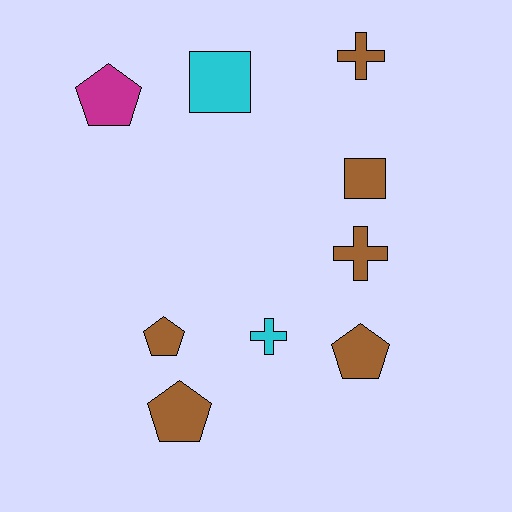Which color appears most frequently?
Brown, with 6 objects.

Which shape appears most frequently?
Pentagon, with 4 objects.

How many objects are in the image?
There are 9 objects.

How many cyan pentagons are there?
There are no cyan pentagons.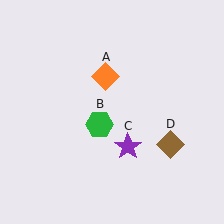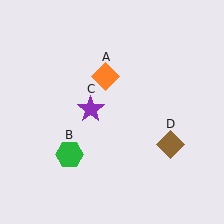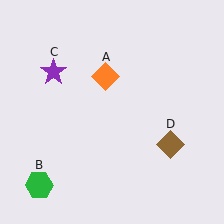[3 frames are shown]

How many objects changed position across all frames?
2 objects changed position: green hexagon (object B), purple star (object C).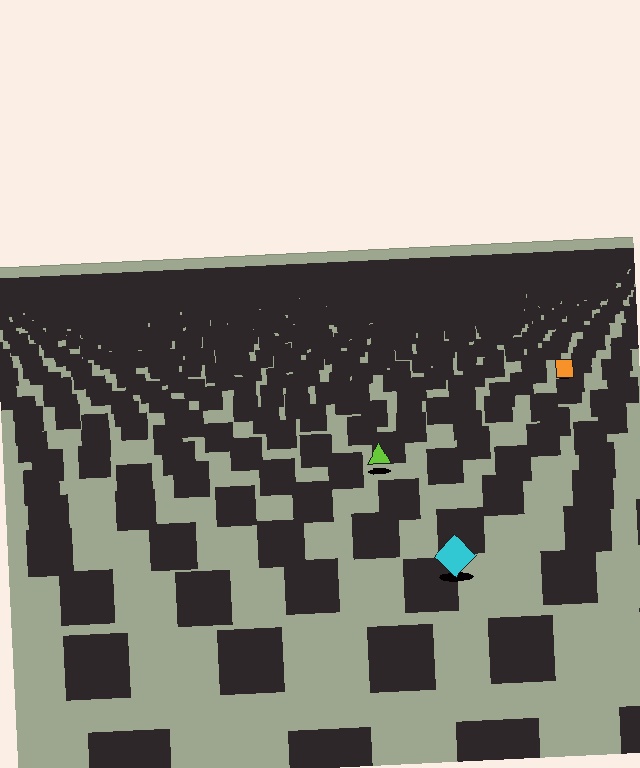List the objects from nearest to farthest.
From nearest to farthest: the cyan diamond, the lime triangle, the orange square.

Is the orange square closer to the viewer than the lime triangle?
No. The lime triangle is closer — you can tell from the texture gradient: the ground texture is coarser near it.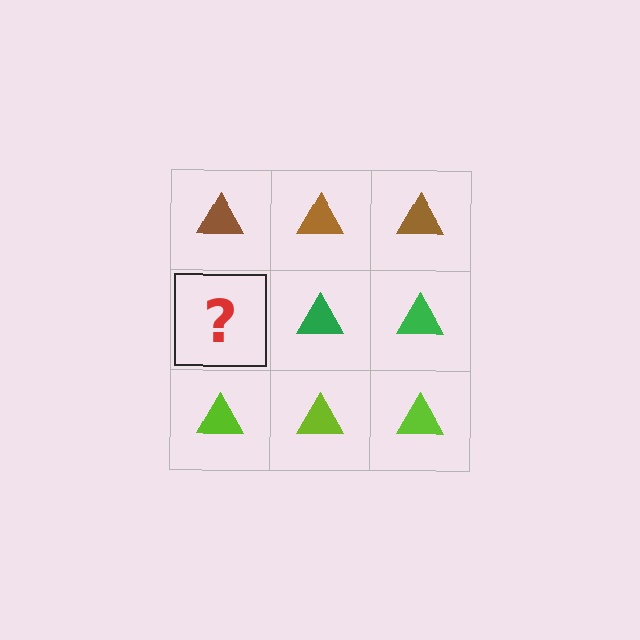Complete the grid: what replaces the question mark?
The question mark should be replaced with a green triangle.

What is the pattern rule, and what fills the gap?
The rule is that each row has a consistent color. The gap should be filled with a green triangle.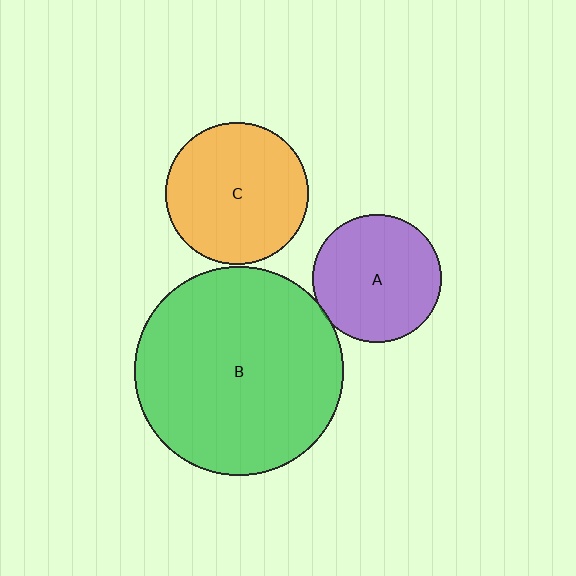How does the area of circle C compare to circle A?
Approximately 1.2 times.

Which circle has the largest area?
Circle B (green).